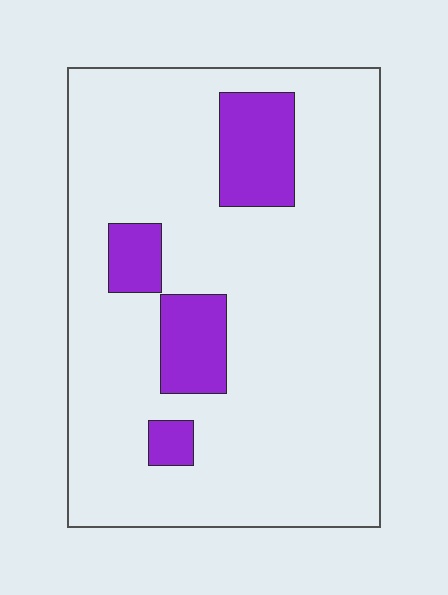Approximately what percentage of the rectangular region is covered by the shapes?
Approximately 15%.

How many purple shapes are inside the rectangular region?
4.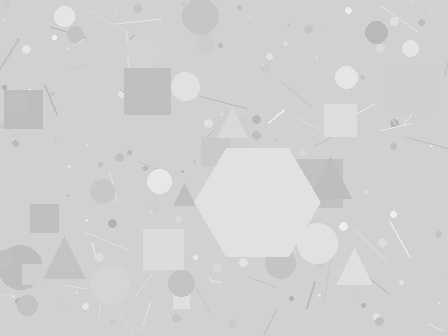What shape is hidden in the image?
A hexagon is hidden in the image.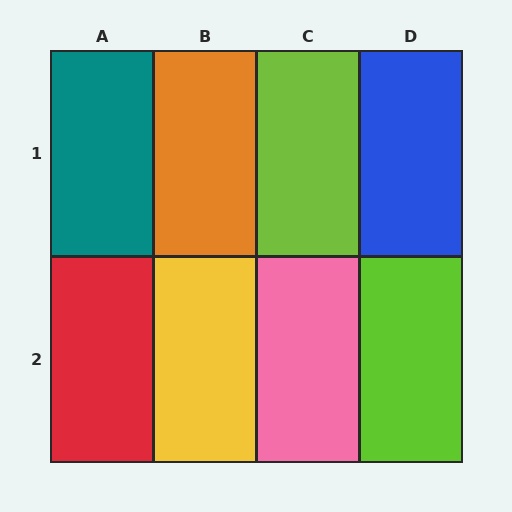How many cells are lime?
2 cells are lime.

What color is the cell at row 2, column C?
Pink.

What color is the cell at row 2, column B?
Yellow.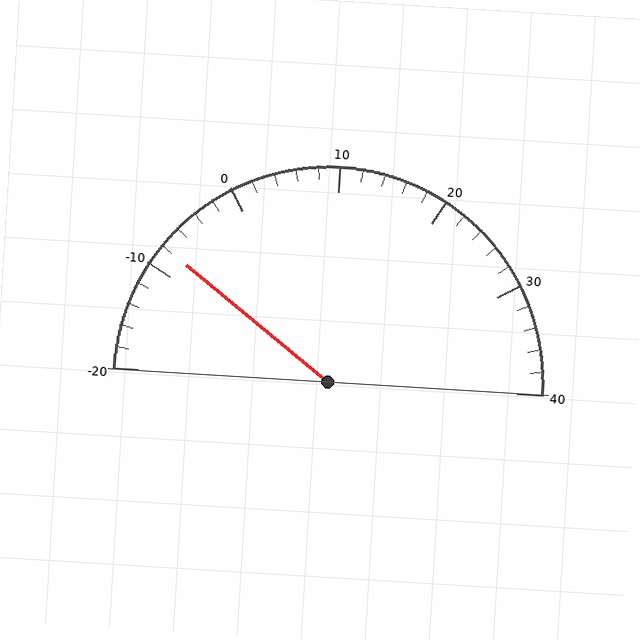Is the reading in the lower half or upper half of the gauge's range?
The reading is in the lower half of the range (-20 to 40).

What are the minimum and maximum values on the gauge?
The gauge ranges from -20 to 40.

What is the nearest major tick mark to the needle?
The nearest major tick mark is -10.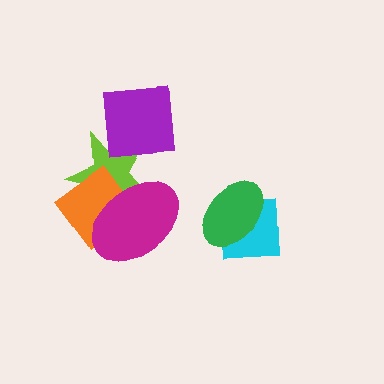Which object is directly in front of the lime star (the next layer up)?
The orange diamond is directly in front of the lime star.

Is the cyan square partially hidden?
Yes, it is partially covered by another shape.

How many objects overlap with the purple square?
1 object overlaps with the purple square.